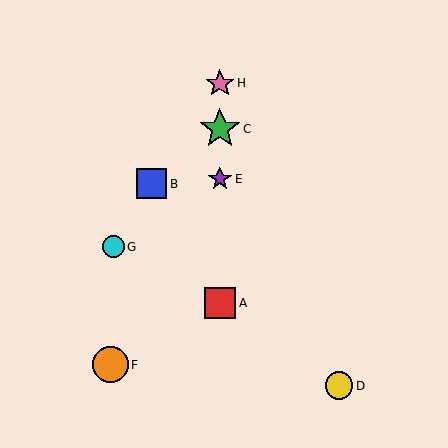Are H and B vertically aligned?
No, H is at x≈220 and B is at x≈152.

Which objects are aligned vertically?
Objects A, C, E, H are aligned vertically.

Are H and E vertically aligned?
Yes, both are at x≈220.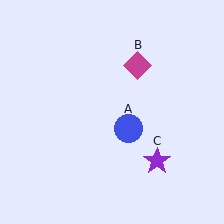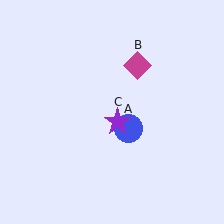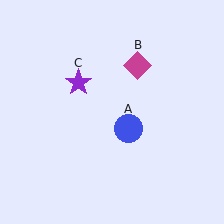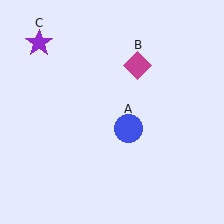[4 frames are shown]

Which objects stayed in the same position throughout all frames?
Blue circle (object A) and magenta diamond (object B) remained stationary.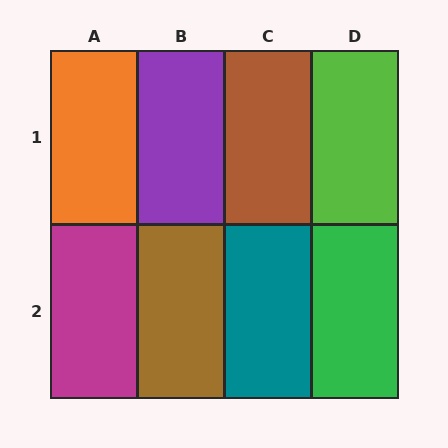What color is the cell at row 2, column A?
Magenta.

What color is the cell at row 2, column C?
Teal.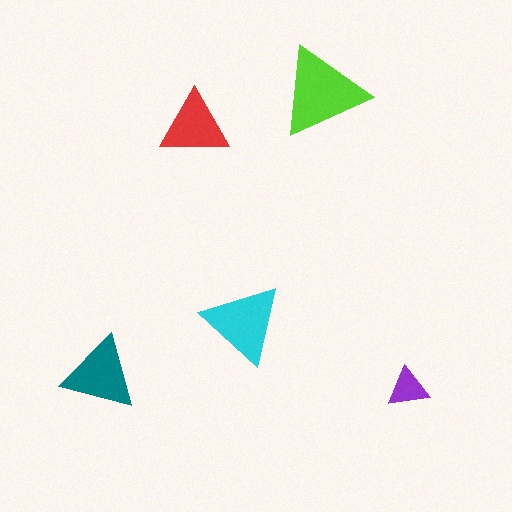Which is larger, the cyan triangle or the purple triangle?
The cyan one.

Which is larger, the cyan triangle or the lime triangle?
The lime one.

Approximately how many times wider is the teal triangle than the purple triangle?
About 2 times wider.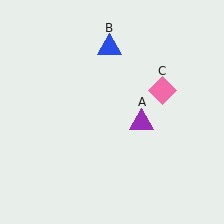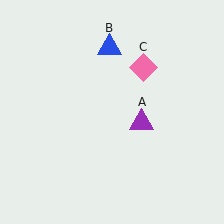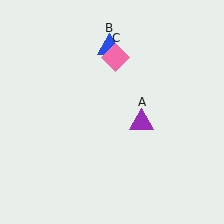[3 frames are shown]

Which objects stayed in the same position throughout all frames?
Purple triangle (object A) and blue triangle (object B) remained stationary.